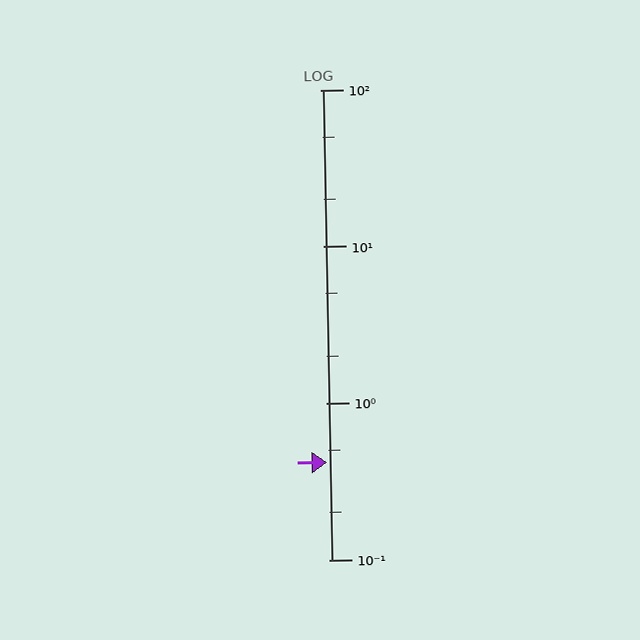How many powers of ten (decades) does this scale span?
The scale spans 3 decades, from 0.1 to 100.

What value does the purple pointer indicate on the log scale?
The pointer indicates approximately 0.42.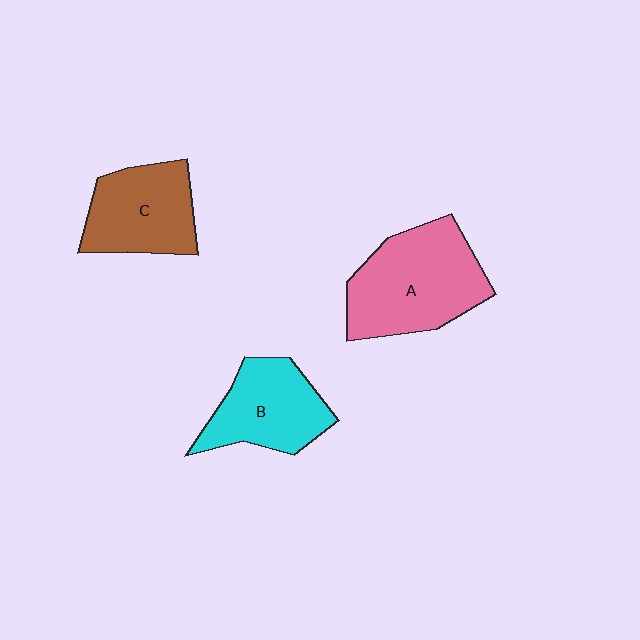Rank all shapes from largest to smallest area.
From largest to smallest: A (pink), C (brown), B (cyan).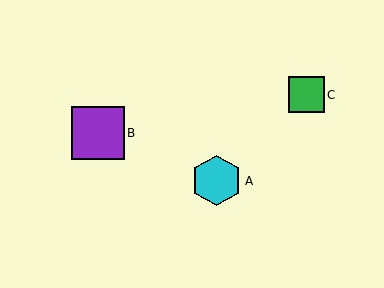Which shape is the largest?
The purple square (labeled B) is the largest.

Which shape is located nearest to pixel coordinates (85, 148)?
The purple square (labeled B) at (98, 133) is nearest to that location.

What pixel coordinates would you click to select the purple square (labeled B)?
Click at (98, 133) to select the purple square B.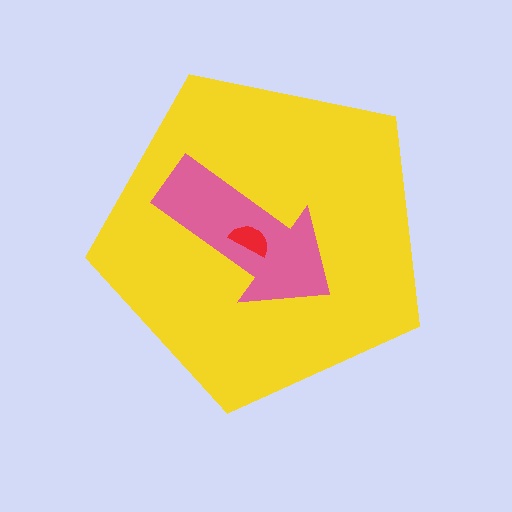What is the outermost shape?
The yellow pentagon.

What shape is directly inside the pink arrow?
The red semicircle.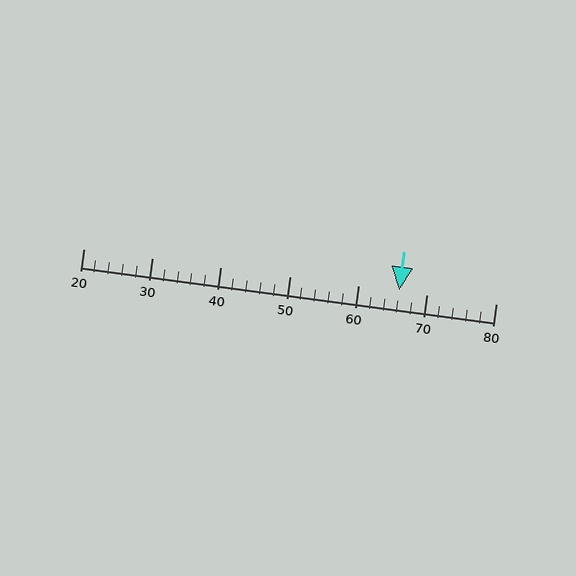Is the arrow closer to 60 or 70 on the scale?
The arrow is closer to 70.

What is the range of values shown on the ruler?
The ruler shows values from 20 to 80.